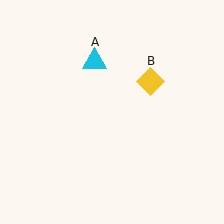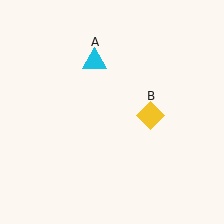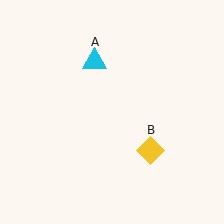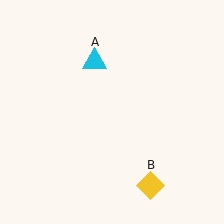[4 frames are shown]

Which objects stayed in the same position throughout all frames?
Cyan triangle (object A) remained stationary.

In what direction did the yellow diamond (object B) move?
The yellow diamond (object B) moved down.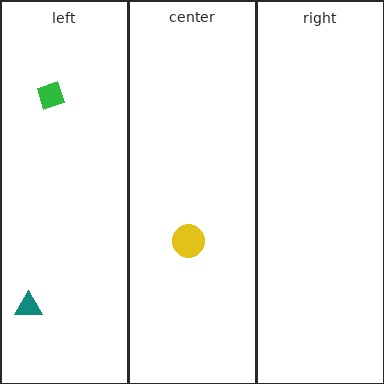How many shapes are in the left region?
2.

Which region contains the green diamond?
The left region.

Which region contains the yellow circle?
The center region.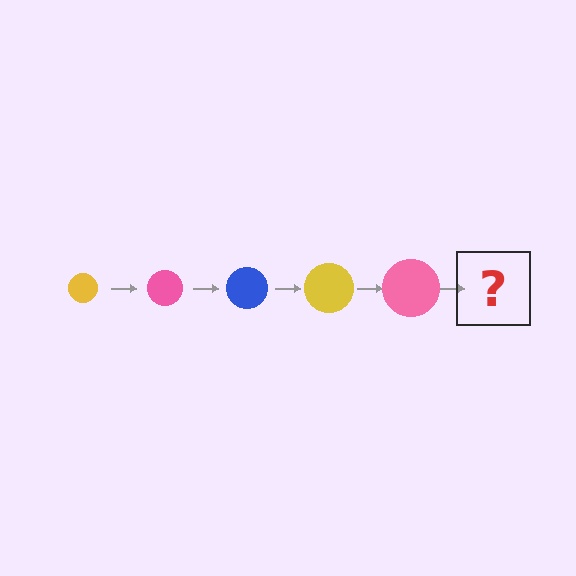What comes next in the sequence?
The next element should be a blue circle, larger than the previous one.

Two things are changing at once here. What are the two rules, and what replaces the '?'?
The two rules are that the circle grows larger each step and the color cycles through yellow, pink, and blue. The '?' should be a blue circle, larger than the previous one.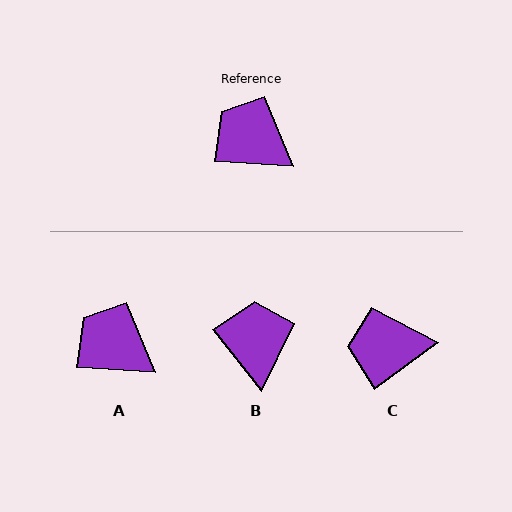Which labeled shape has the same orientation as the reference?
A.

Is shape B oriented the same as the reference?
No, it is off by about 48 degrees.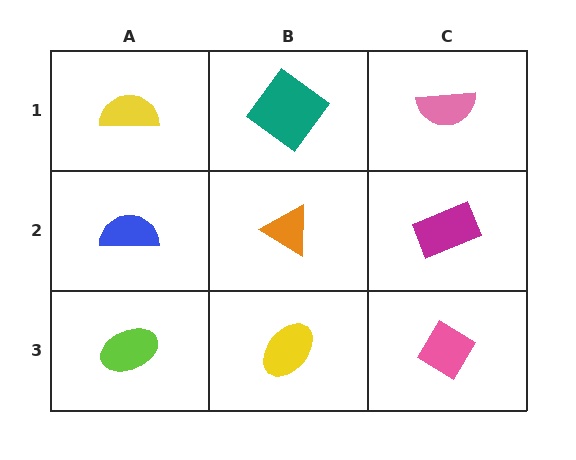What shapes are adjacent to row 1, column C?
A magenta rectangle (row 2, column C), a teal diamond (row 1, column B).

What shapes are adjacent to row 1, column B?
An orange triangle (row 2, column B), a yellow semicircle (row 1, column A), a pink semicircle (row 1, column C).